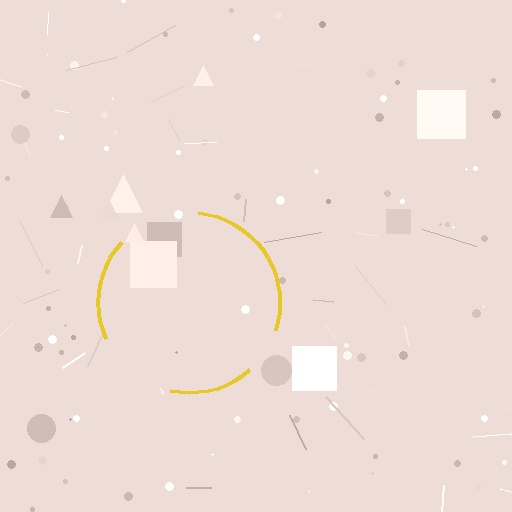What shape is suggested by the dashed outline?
The dashed outline suggests a circle.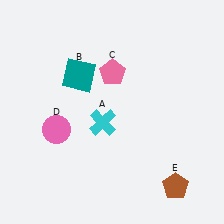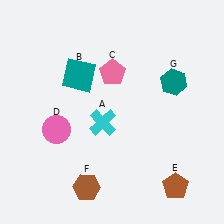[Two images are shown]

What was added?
A brown hexagon (F), a teal hexagon (G) were added in Image 2.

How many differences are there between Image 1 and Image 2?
There are 2 differences between the two images.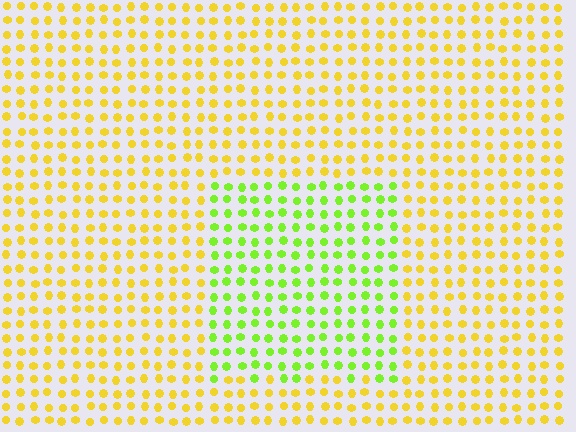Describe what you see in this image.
The image is filled with small yellow elements in a uniform arrangement. A rectangle-shaped region is visible where the elements are tinted to a slightly different hue, forming a subtle color boundary.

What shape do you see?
I see a rectangle.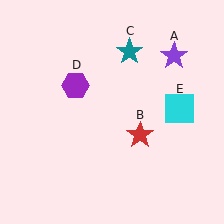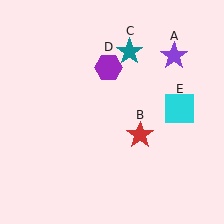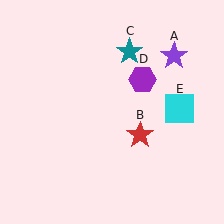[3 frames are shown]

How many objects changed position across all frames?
1 object changed position: purple hexagon (object D).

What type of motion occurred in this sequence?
The purple hexagon (object D) rotated clockwise around the center of the scene.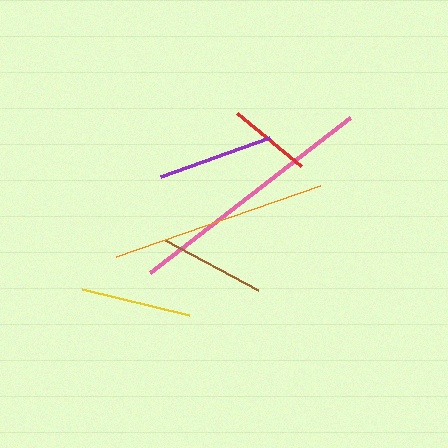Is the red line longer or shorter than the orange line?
The orange line is longer than the red line.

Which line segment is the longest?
The pink line is the longest at approximately 253 pixels.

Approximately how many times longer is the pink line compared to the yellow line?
The pink line is approximately 2.3 times the length of the yellow line.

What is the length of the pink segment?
The pink segment is approximately 253 pixels long.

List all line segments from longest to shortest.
From longest to shortest: pink, orange, purple, yellow, brown, red.